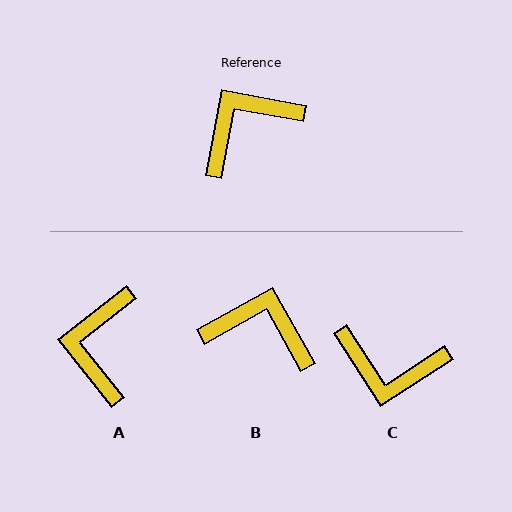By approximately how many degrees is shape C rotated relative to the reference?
Approximately 133 degrees counter-clockwise.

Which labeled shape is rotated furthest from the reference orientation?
C, about 133 degrees away.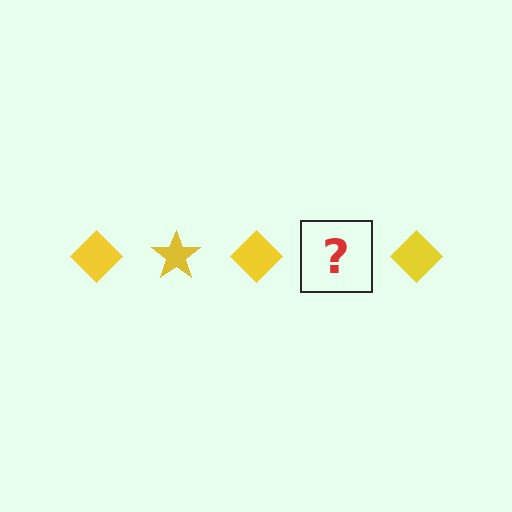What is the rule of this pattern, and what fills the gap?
The rule is that the pattern cycles through diamond, star shapes in yellow. The gap should be filled with a yellow star.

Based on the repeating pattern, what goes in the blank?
The blank should be a yellow star.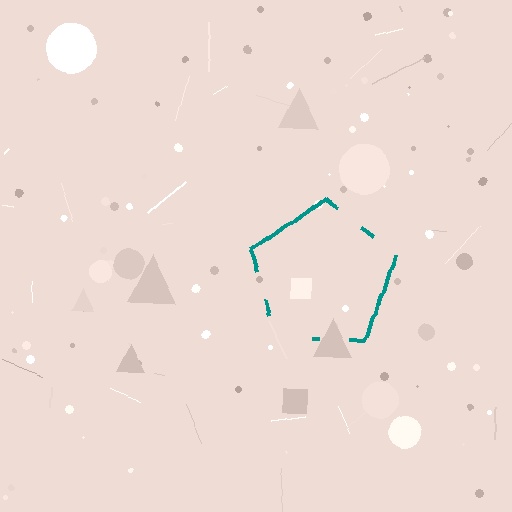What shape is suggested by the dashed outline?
The dashed outline suggests a pentagon.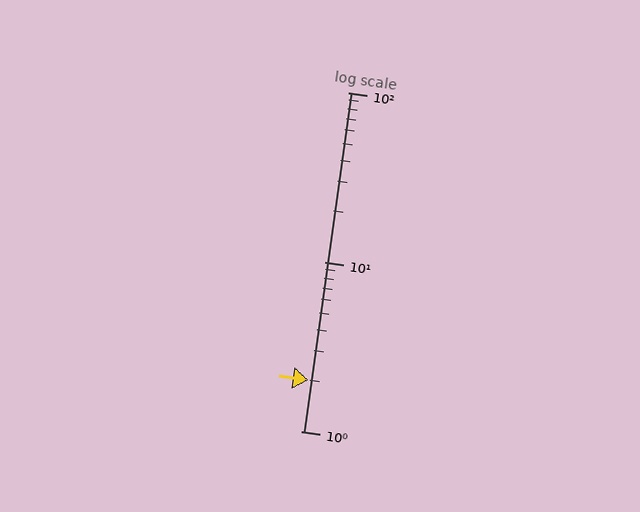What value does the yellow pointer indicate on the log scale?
The pointer indicates approximately 2.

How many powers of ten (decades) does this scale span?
The scale spans 2 decades, from 1 to 100.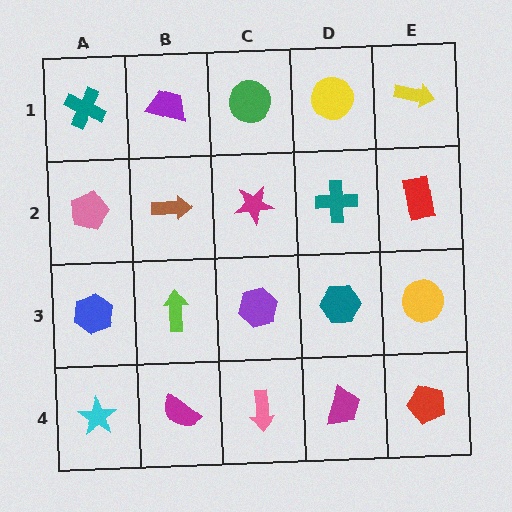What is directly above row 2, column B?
A purple trapezoid.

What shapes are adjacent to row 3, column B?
A brown arrow (row 2, column B), a magenta semicircle (row 4, column B), a blue hexagon (row 3, column A), a purple hexagon (row 3, column C).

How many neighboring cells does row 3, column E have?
3.